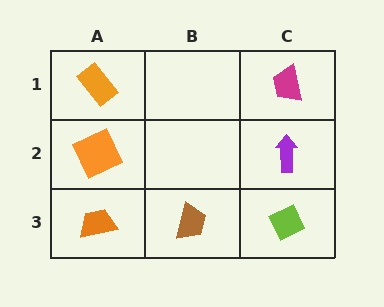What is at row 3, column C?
A lime diamond.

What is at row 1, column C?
A magenta trapezoid.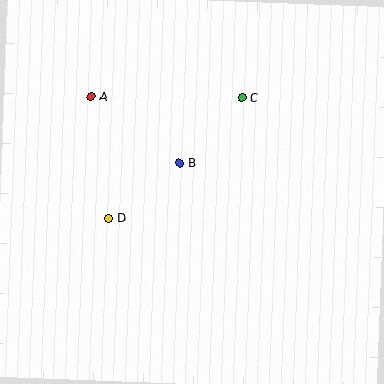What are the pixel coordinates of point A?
Point A is at (91, 96).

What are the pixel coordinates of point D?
Point D is at (109, 218).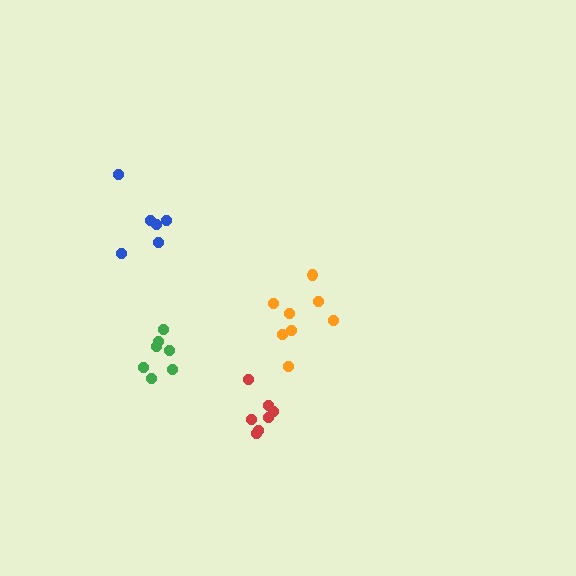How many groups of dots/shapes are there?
There are 4 groups.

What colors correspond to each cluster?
The clusters are colored: red, green, orange, blue.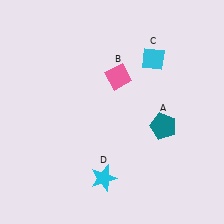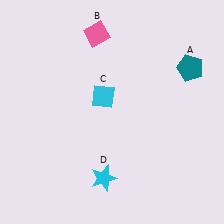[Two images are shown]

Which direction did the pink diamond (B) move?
The pink diamond (B) moved up.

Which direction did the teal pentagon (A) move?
The teal pentagon (A) moved up.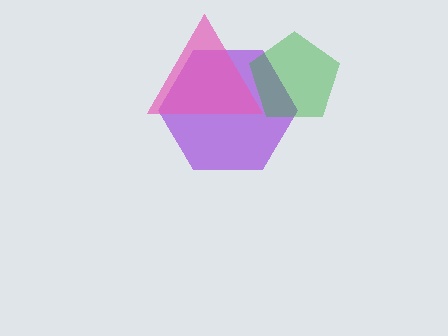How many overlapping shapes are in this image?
There are 3 overlapping shapes in the image.